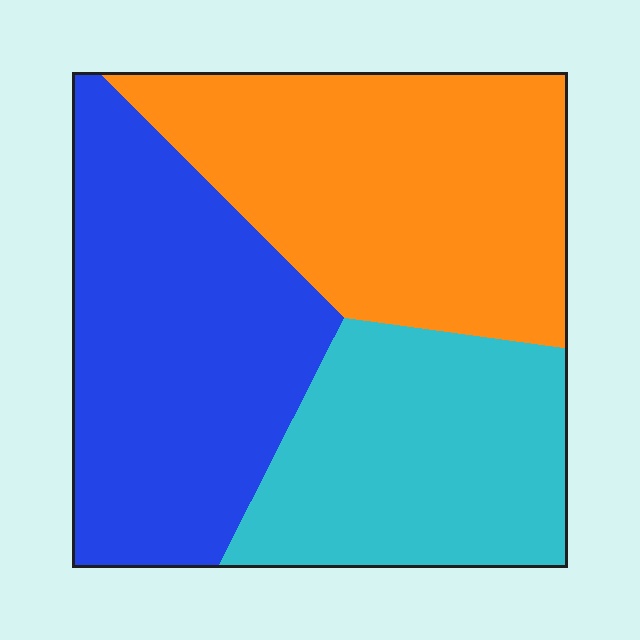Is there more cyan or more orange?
Orange.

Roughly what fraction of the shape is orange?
Orange covers roughly 35% of the shape.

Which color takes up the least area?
Cyan, at roughly 30%.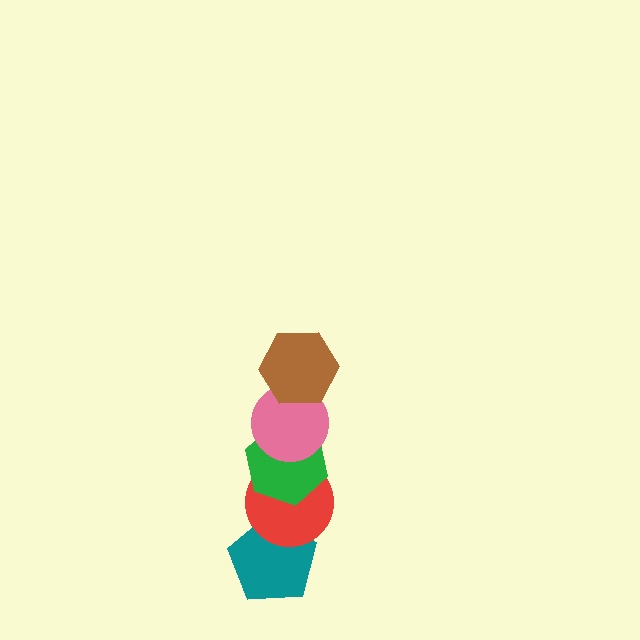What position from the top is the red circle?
The red circle is 4th from the top.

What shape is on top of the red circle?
The green hexagon is on top of the red circle.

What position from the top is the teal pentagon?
The teal pentagon is 5th from the top.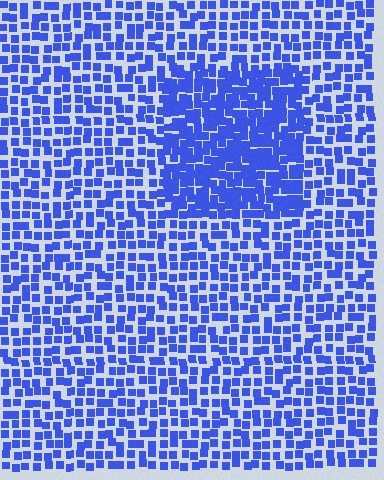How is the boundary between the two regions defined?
The boundary is defined by a change in element density (approximately 1.8x ratio). All elements are the same color, size, and shape.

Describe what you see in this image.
The image contains small blue elements arranged at two different densities. A rectangle-shaped region is visible where the elements are more densely packed than the surrounding area.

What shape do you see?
I see a rectangle.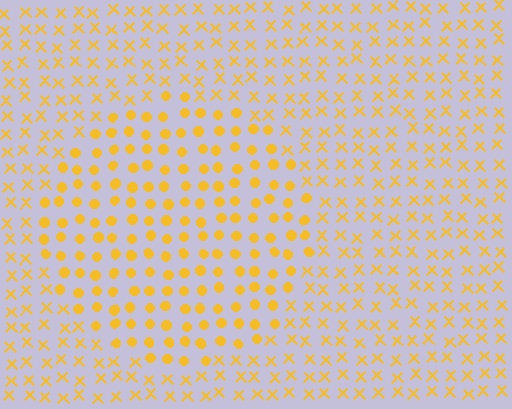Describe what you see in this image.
The image is filled with small yellow elements arranged in a uniform grid. A circle-shaped region contains circles, while the surrounding area contains X marks. The boundary is defined purely by the change in element shape.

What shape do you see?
I see a circle.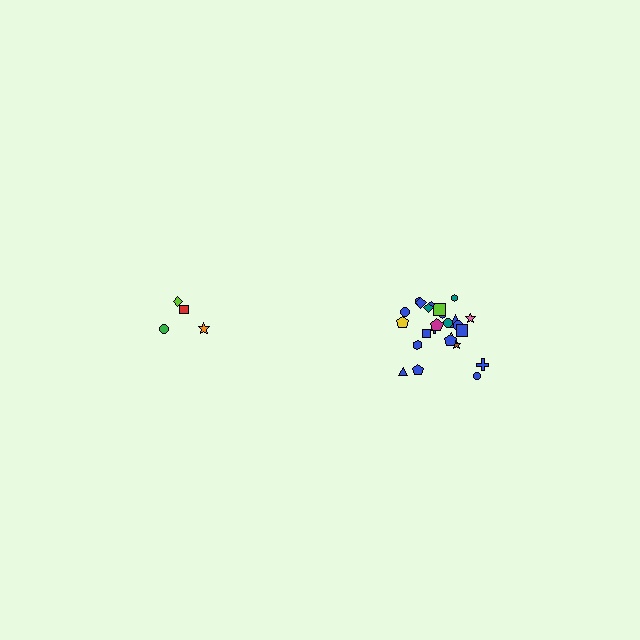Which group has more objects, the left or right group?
The right group.